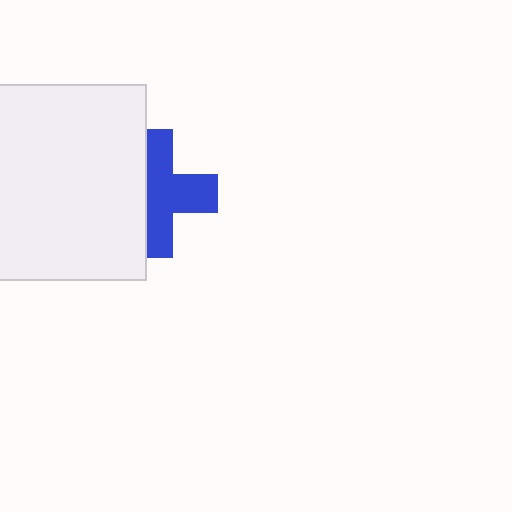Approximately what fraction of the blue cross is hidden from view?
Roughly 42% of the blue cross is hidden behind the white square.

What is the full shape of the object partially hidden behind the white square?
The partially hidden object is a blue cross.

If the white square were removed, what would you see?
You would see the complete blue cross.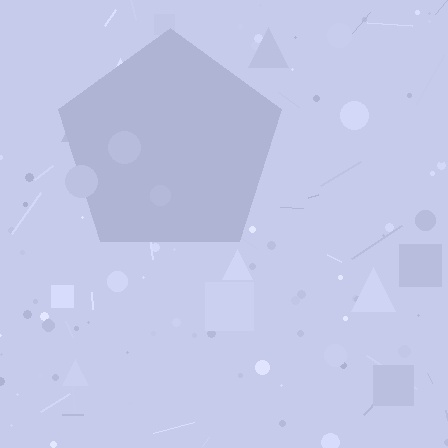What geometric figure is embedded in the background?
A pentagon is embedded in the background.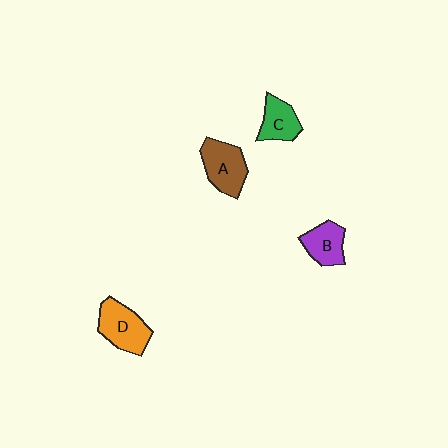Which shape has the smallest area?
Shape C (green).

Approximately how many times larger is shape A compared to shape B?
Approximately 1.3 times.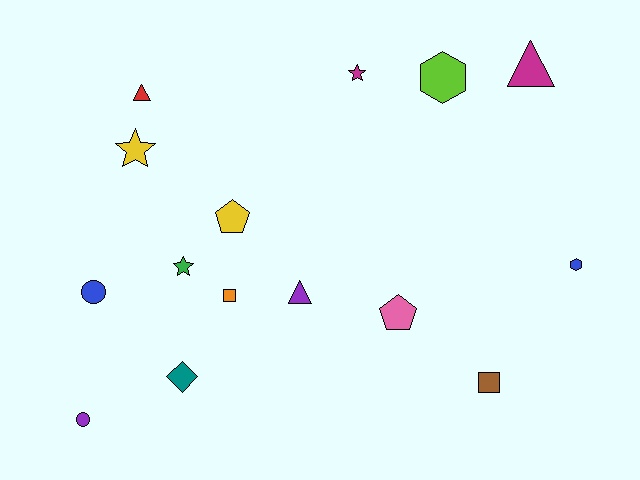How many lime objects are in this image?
There is 1 lime object.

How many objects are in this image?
There are 15 objects.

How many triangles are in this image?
There are 3 triangles.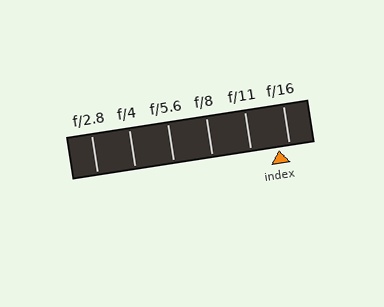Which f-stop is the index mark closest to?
The index mark is closest to f/16.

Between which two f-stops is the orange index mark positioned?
The index mark is between f/11 and f/16.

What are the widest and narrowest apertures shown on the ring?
The widest aperture shown is f/2.8 and the narrowest is f/16.